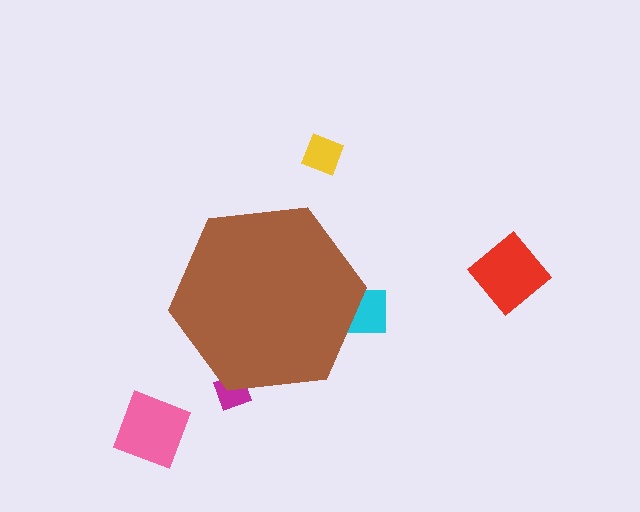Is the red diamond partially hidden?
No, the red diamond is fully visible.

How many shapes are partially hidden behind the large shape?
2 shapes are partially hidden.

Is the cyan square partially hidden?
Yes, the cyan square is partially hidden behind the brown hexagon.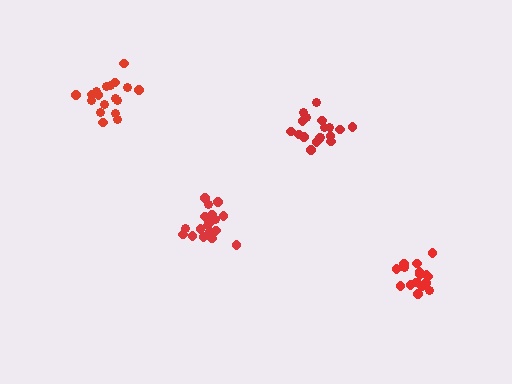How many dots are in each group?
Group 1: 21 dots, Group 2: 19 dots, Group 3: 18 dots, Group 4: 18 dots (76 total).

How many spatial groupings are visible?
There are 4 spatial groupings.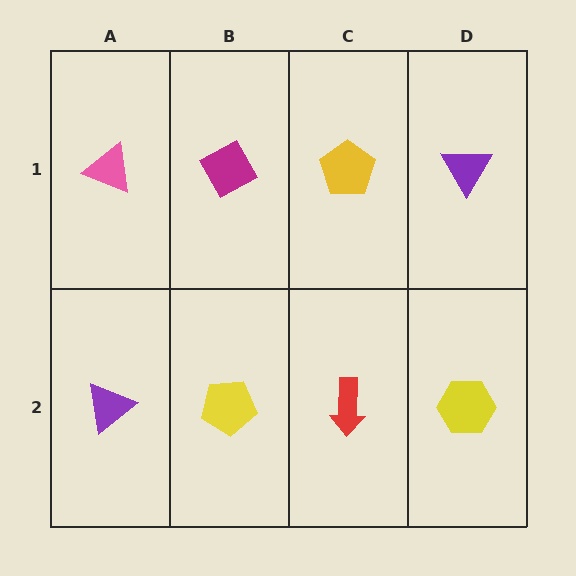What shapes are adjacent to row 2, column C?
A yellow pentagon (row 1, column C), a yellow pentagon (row 2, column B), a yellow hexagon (row 2, column D).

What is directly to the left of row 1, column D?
A yellow pentagon.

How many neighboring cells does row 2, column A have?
2.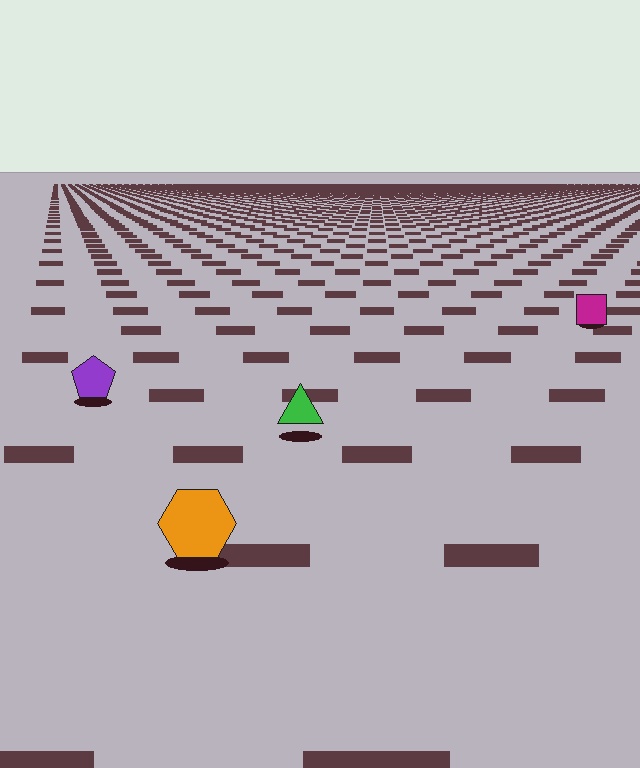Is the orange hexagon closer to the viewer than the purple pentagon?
Yes. The orange hexagon is closer — you can tell from the texture gradient: the ground texture is coarser near it.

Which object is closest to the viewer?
The orange hexagon is closest. The texture marks near it are larger and more spread out.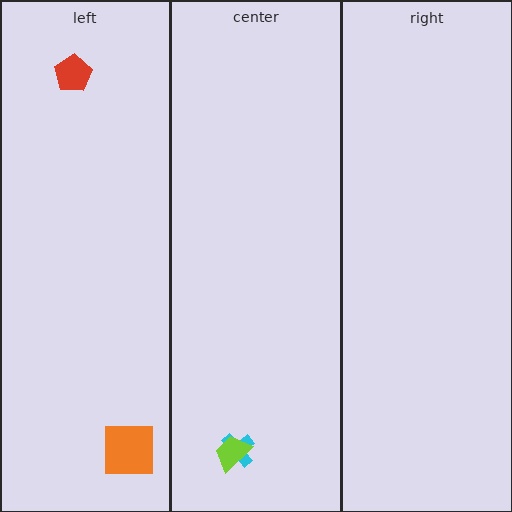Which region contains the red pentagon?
The left region.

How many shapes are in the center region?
2.